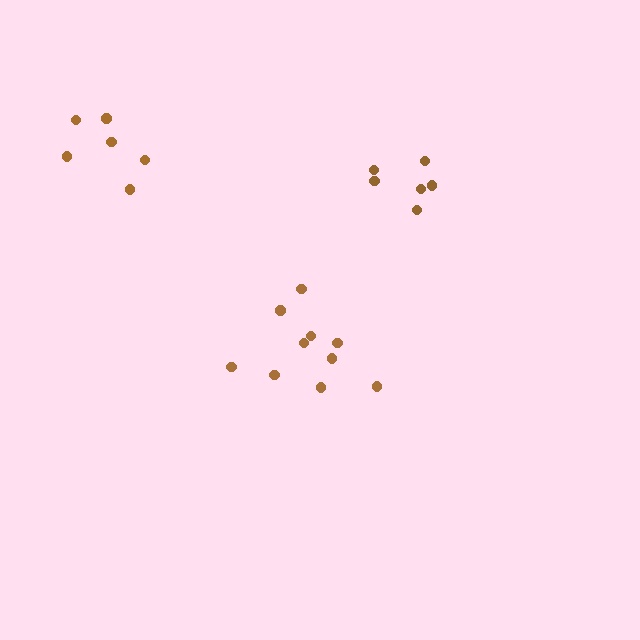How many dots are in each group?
Group 1: 10 dots, Group 2: 6 dots, Group 3: 6 dots (22 total).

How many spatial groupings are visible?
There are 3 spatial groupings.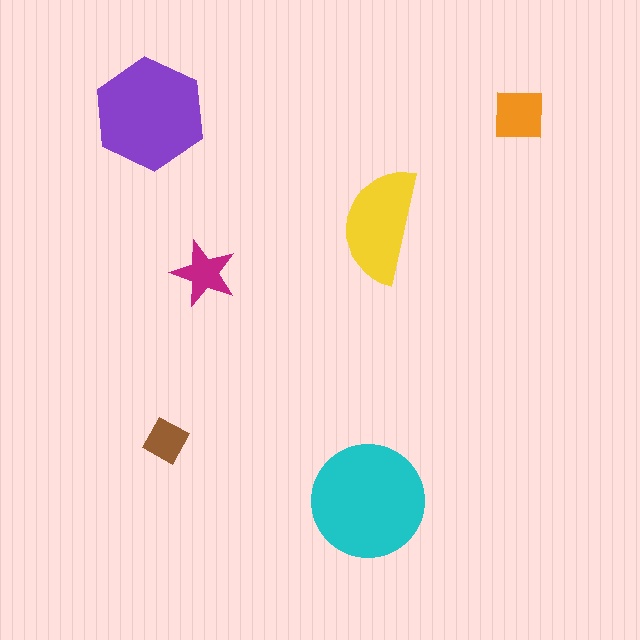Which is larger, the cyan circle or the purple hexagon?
The cyan circle.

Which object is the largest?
The cyan circle.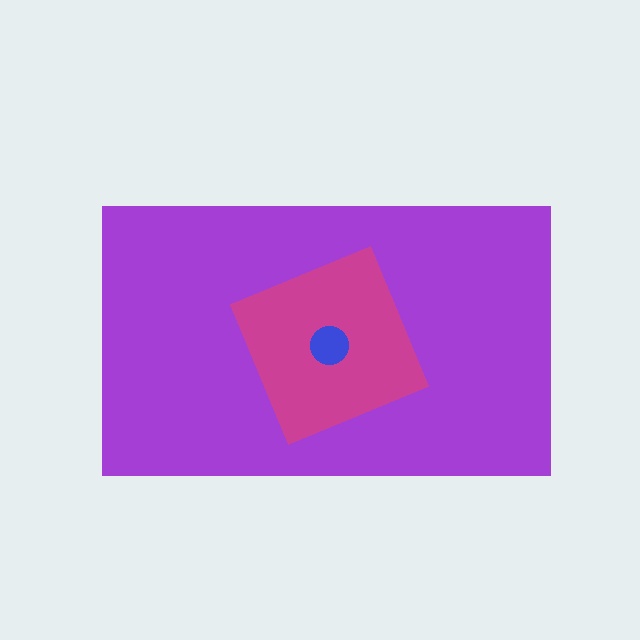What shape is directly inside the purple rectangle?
The magenta square.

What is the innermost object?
The blue circle.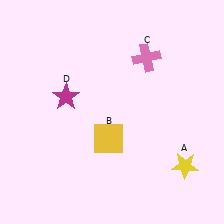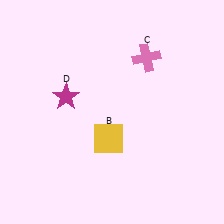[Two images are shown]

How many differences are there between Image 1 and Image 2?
There is 1 difference between the two images.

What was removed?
The yellow star (A) was removed in Image 2.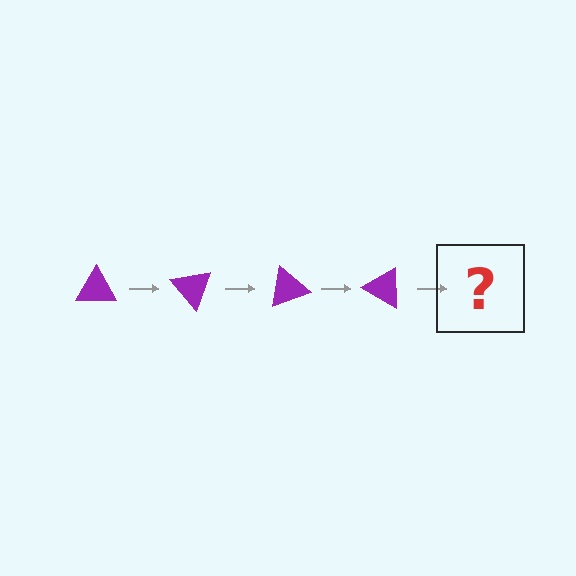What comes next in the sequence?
The next element should be a purple triangle rotated 200 degrees.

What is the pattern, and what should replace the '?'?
The pattern is that the triangle rotates 50 degrees each step. The '?' should be a purple triangle rotated 200 degrees.